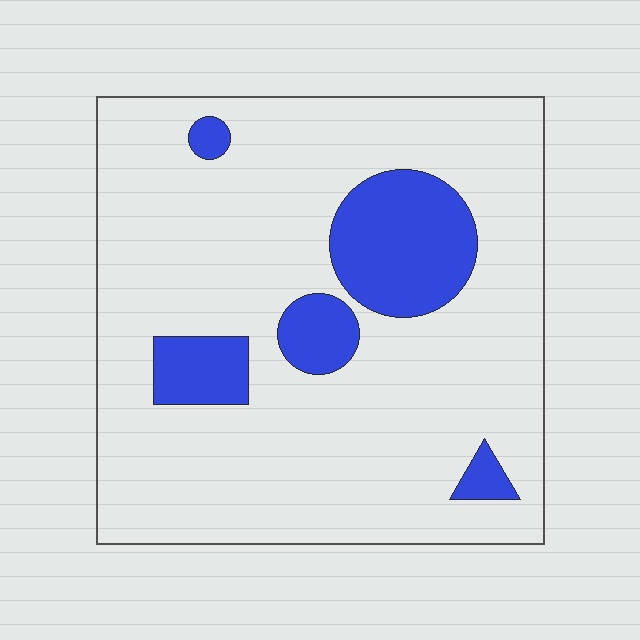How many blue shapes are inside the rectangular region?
5.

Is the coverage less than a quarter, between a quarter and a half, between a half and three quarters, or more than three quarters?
Less than a quarter.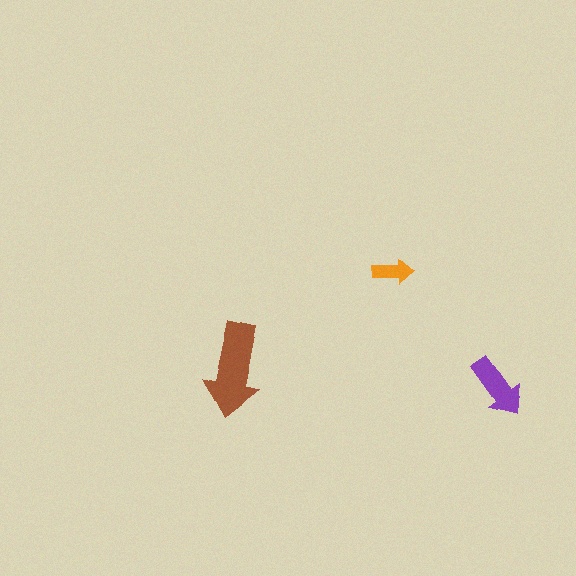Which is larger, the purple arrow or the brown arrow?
The brown one.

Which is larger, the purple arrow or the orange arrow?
The purple one.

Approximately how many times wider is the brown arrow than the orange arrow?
About 2.5 times wider.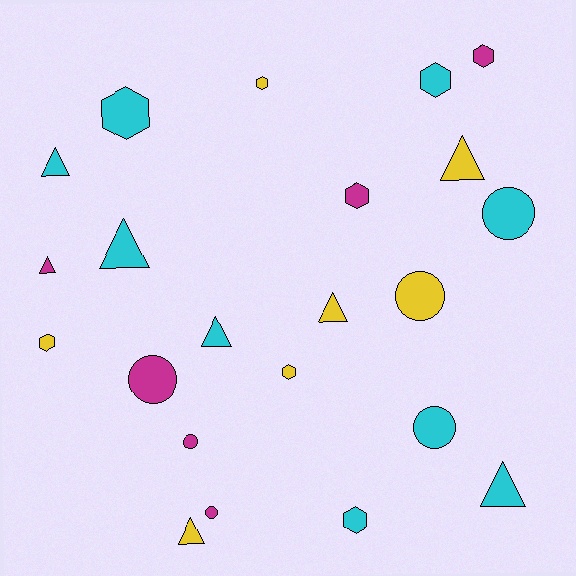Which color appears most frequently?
Cyan, with 9 objects.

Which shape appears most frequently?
Hexagon, with 8 objects.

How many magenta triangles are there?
There is 1 magenta triangle.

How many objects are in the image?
There are 22 objects.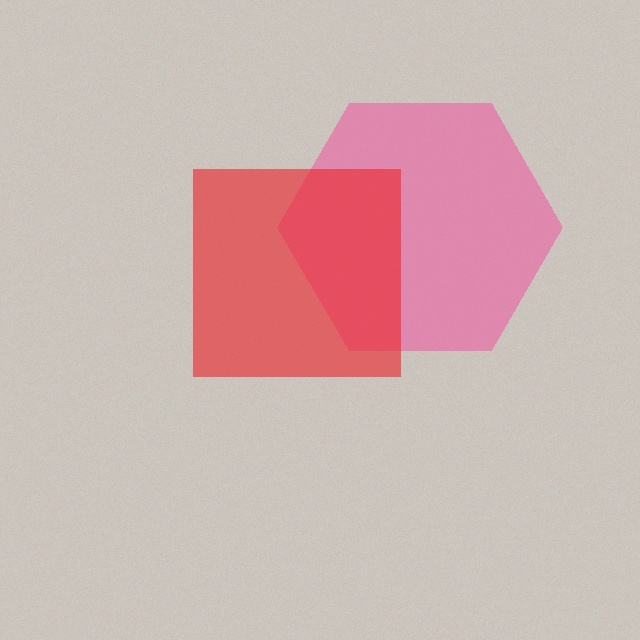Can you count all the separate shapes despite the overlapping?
Yes, there are 2 separate shapes.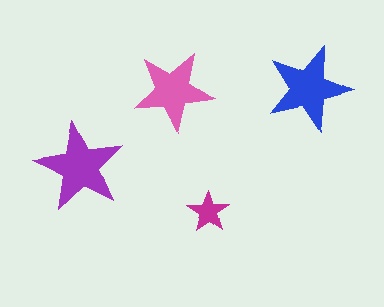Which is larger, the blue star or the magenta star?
The blue one.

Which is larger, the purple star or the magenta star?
The purple one.